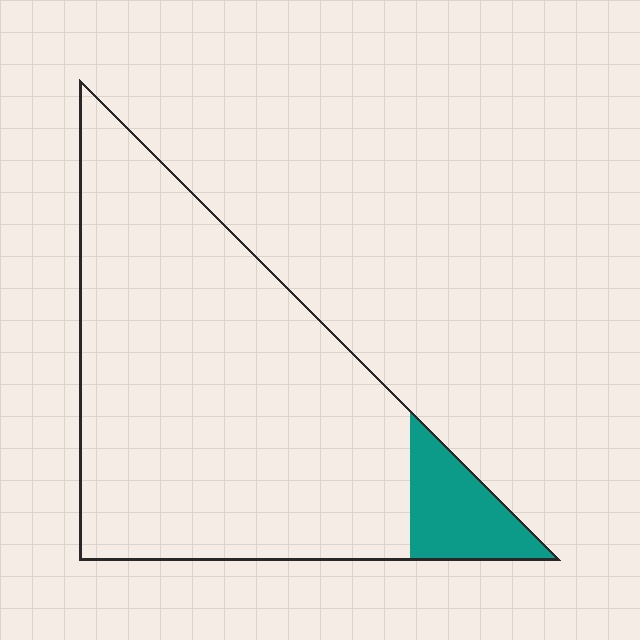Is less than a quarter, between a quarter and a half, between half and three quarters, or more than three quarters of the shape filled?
Less than a quarter.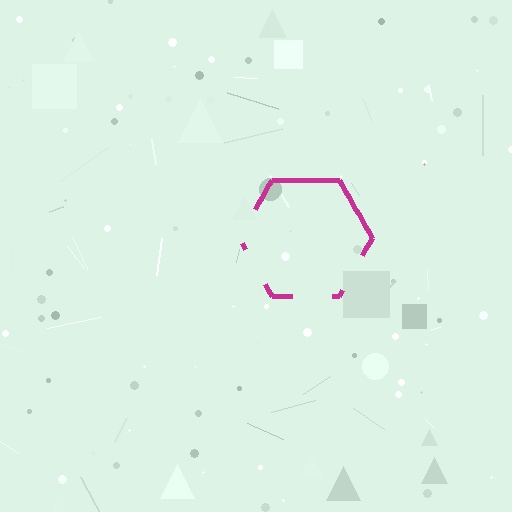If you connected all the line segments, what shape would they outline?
They would outline a hexagon.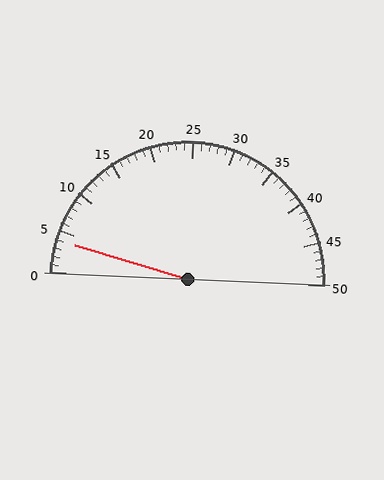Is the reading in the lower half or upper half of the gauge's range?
The reading is in the lower half of the range (0 to 50).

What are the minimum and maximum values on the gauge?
The gauge ranges from 0 to 50.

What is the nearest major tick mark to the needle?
The nearest major tick mark is 5.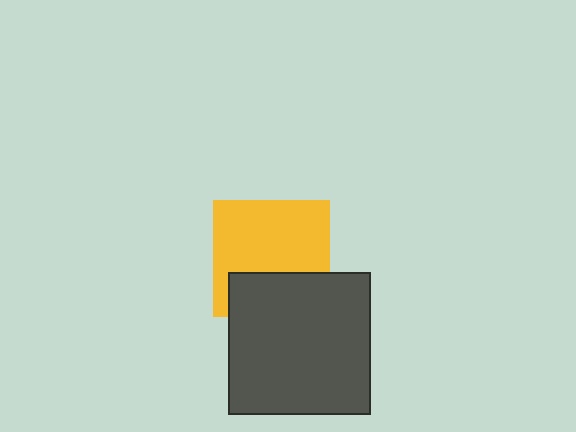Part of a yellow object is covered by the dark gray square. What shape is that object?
It is a square.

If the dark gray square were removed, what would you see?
You would see the complete yellow square.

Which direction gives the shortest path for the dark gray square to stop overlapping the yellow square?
Moving down gives the shortest separation.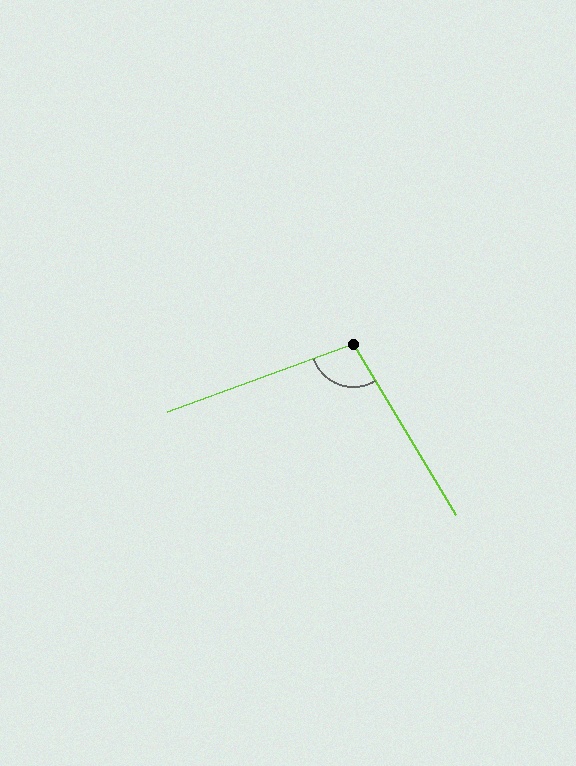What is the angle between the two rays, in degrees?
Approximately 101 degrees.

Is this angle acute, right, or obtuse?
It is obtuse.